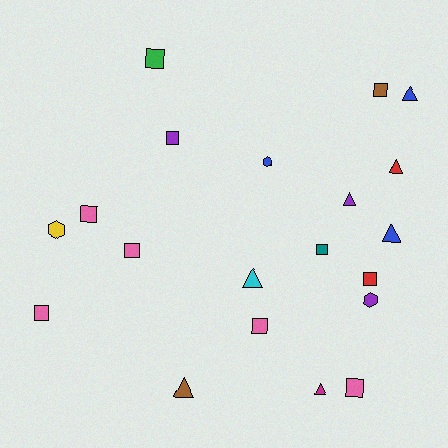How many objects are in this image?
There are 20 objects.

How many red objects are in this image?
There are 2 red objects.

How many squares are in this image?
There are 10 squares.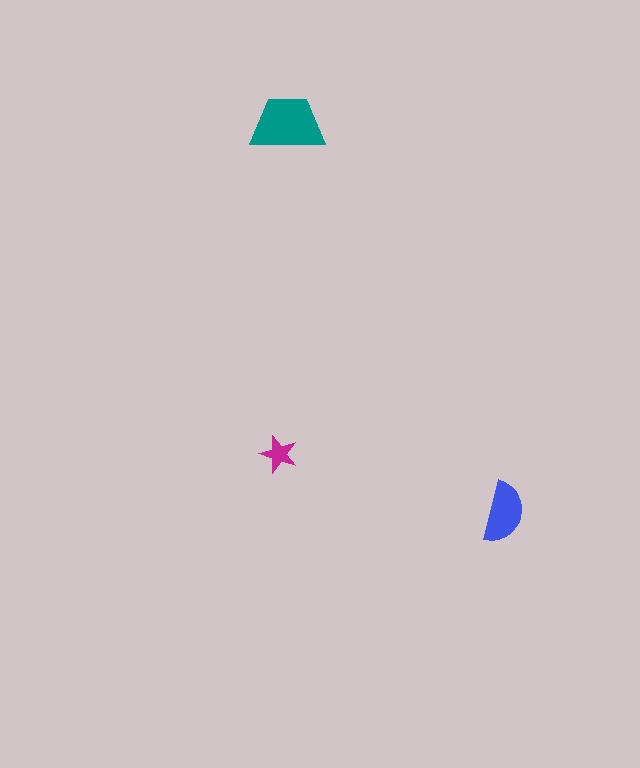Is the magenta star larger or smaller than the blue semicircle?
Smaller.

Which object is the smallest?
The magenta star.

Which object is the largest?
The teal trapezoid.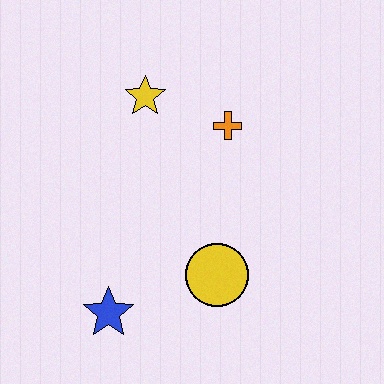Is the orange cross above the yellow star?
No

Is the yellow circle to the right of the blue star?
Yes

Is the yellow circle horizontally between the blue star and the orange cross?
Yes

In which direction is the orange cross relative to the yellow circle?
The orange cross is above the yellow circle.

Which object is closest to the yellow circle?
The blue star is closest to the yellow circle.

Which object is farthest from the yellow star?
The blue star is farthest from the yellow star.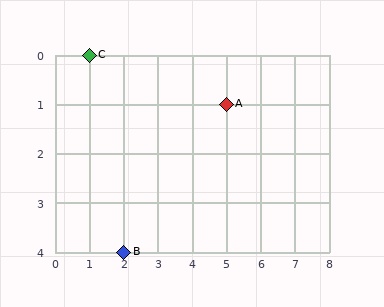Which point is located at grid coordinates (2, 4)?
Point B is at (2, 4).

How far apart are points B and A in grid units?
Points B and A are 3 columns and 3 rows apart (about 4.2 grid units diagonally).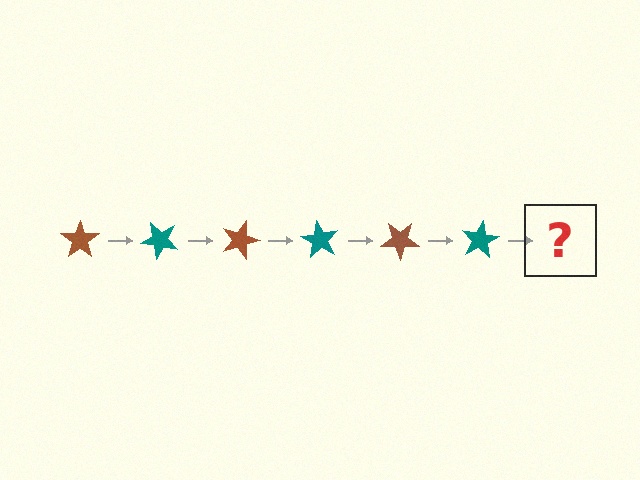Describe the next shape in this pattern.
It should be a brown star, rotated 270 degrees from the start.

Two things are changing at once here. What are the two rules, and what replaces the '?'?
The two rules are that it rotates 45 degrees each step and the color cycles through brown and teal. The '?' should be a brown star, rotated 270 degrees from the start.